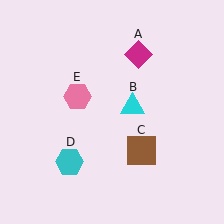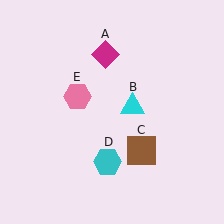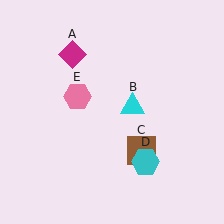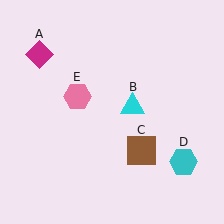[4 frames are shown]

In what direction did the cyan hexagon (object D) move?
The cyan hexagon (object D) moved right.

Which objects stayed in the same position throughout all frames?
Cyan triangle (object B) and brown square (object C) and pink hexagon (object E) remained stationary.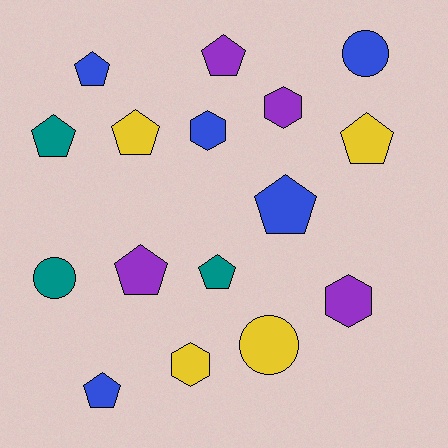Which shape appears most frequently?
Pentagon, with 9 objects.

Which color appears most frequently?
Blue, with 5 objects.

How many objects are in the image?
There are 16 objects.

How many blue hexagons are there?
There is 1 blue hexagon.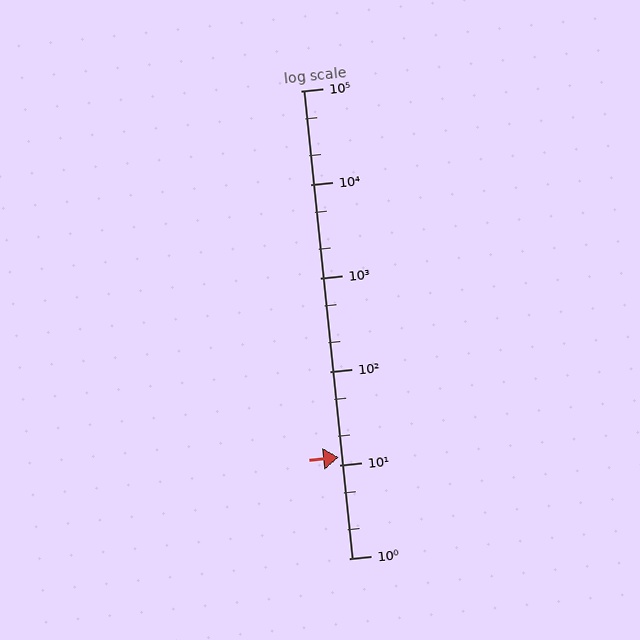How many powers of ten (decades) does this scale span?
The scale spans 5 decades, from 1 to 100000.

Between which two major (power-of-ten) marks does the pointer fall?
The pointer is between 10 and 100.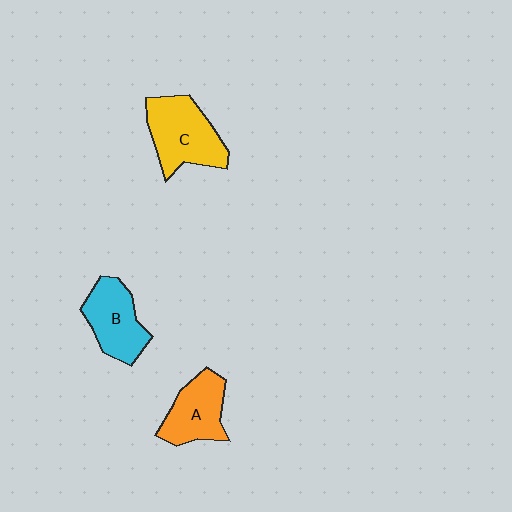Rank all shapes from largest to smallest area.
From largest to smallest: C (yellow), B (cyan), A (orange).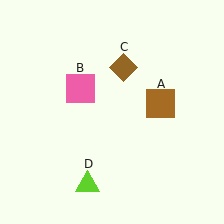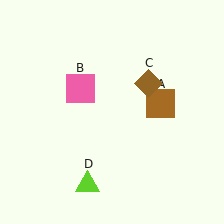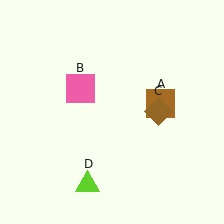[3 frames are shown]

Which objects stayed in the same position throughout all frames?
Brown square (object A) and pink square (object B) and lime triangle (object D) remained stationary.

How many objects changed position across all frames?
1 object changed position: brown diamond (object C).